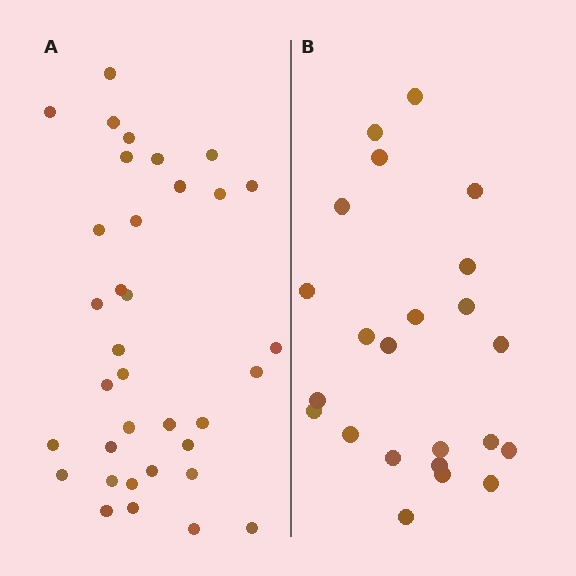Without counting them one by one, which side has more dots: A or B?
Region A (the left region) has more dots.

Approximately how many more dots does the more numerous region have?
Region A has roughly 12 or so more dots than region B.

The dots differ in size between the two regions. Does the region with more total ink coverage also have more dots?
No. Region B has more total ink coverage because its dots are larger, but region A actually contains more individual dots. Total area can be misleading — the number of items is what matters here.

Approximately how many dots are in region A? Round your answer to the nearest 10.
About 40 dots. (The exact count is 35, which rounds to 40.)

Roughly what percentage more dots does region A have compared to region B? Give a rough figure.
About 50% more.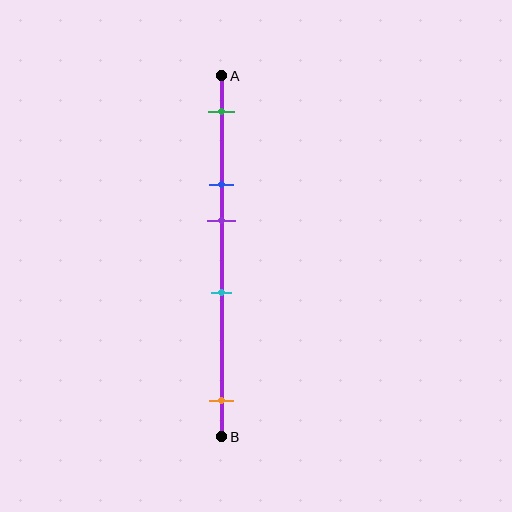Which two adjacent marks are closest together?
The blue and purple marks are the closest adjacent pair.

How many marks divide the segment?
There are 5 marks dividing the segment.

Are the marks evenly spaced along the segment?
No, the marks are not evenly spaced.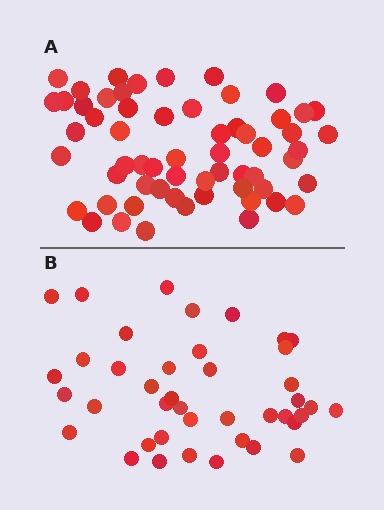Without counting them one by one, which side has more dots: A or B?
Region A (the top region) has more dots.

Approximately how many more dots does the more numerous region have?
Region A has approximately 20 more dots than region B.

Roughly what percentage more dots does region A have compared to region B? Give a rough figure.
About 45% more.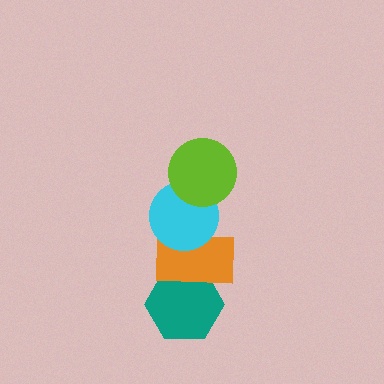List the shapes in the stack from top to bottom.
From top to bottom: the lime circle, the cyan circle, the orange rectangle, the teal hexagon.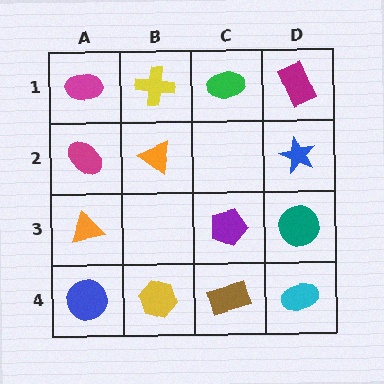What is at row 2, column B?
An orange triangle.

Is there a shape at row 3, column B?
No, that cell is empty.